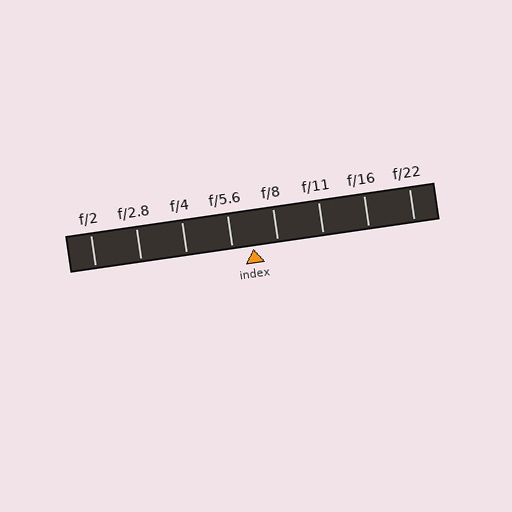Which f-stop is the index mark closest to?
The index mark is closest to f/5.6.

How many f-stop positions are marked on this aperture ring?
There are 8 f-stop positions marked.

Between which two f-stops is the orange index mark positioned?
The index mark is between f/5.6 and f/8.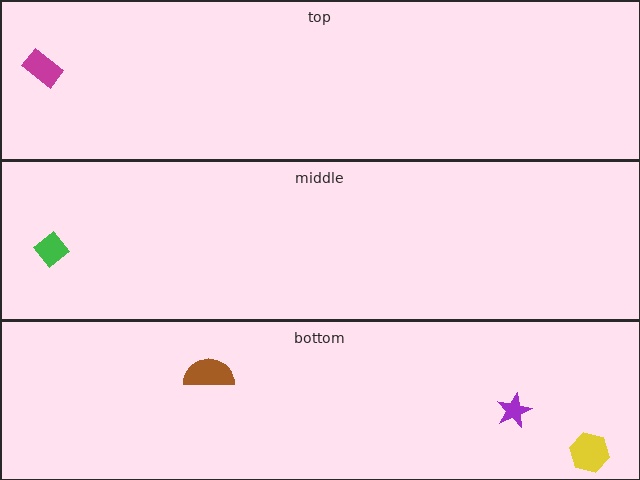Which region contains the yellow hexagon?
The bottom region.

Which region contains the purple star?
The bottom region.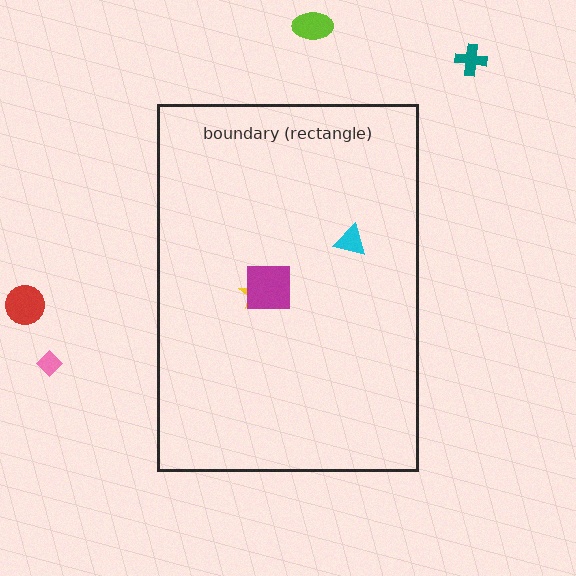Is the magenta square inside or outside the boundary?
Inside.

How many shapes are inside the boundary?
3 inside, 4 outside.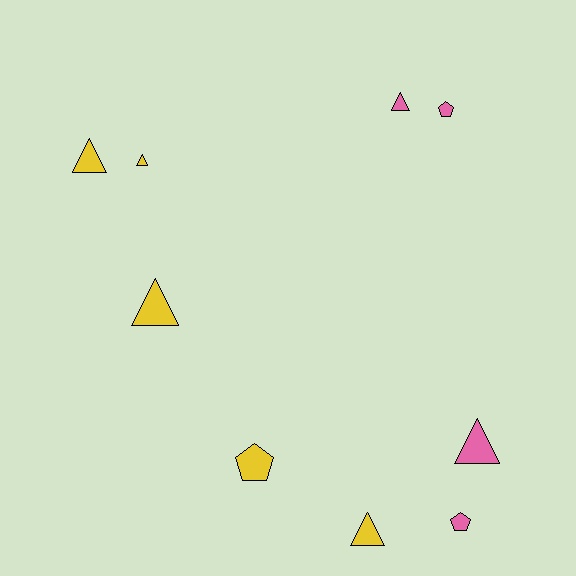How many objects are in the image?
There are 9 objects.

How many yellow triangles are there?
There are 4 yellow triangles.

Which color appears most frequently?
Yellow, with 5 objects.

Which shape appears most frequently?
Triangle, with 6 objects.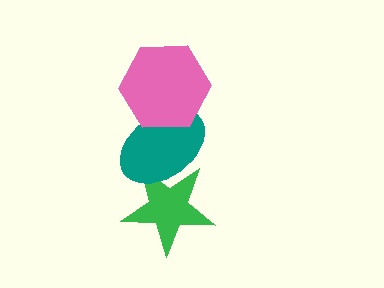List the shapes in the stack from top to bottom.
From top to bottom: the pink hexagon, the teal ellipse, the green star.